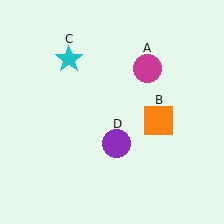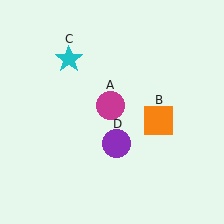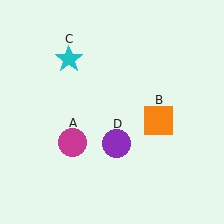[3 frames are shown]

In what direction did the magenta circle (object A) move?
The magenta circle (object A) moved down and to the left.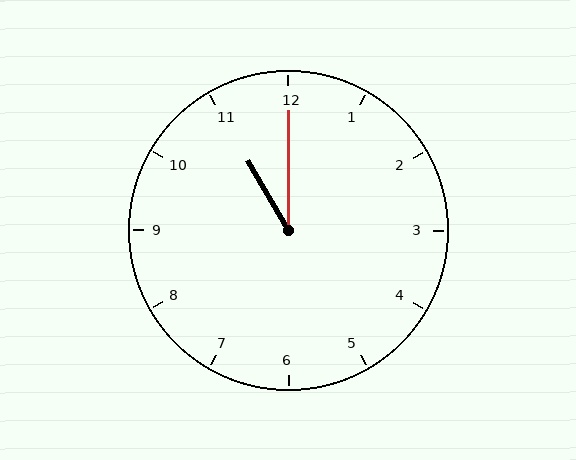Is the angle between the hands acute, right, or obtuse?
It is acute.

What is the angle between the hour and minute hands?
Approximately 30 degrees.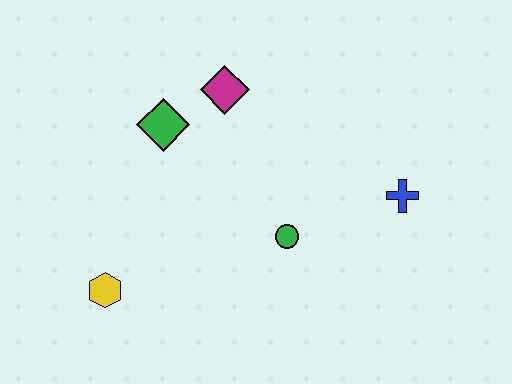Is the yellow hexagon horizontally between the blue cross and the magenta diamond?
No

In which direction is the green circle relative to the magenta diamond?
The green circle is below the magenta diamond.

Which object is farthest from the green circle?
The yellow hexagon is farthest from the green circle.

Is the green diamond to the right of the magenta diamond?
No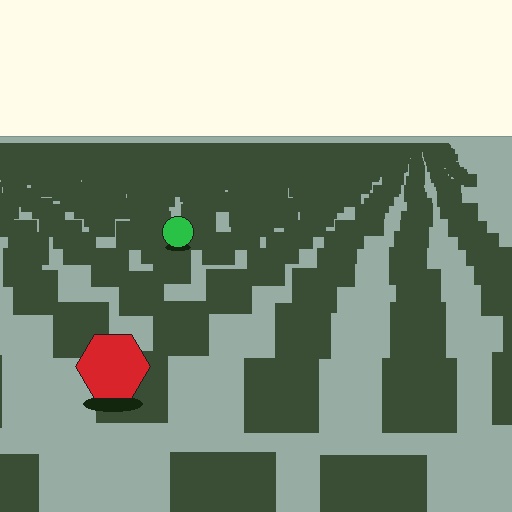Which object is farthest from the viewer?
The green circle is farthest from the viewer. It appears smaller and the ground texture around it is denser.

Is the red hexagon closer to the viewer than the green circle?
Yes. The red hexagon is closer — you can tell from the texture gradient: the ground texture is coarser near it.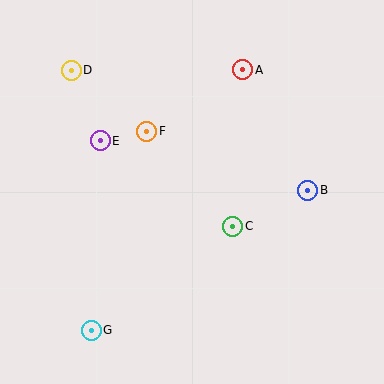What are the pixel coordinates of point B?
Point B is at (308, 190).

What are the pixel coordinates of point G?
Point G is at (91, 330).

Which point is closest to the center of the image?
Point C at (233, 226) is closest to the center.